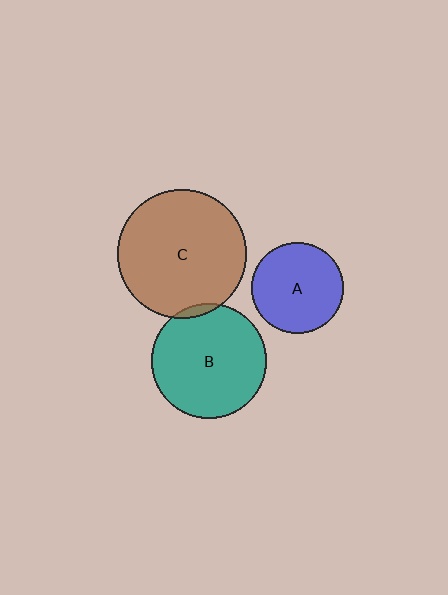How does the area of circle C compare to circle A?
Approximately 2.0 times.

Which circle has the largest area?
Circle C (brown).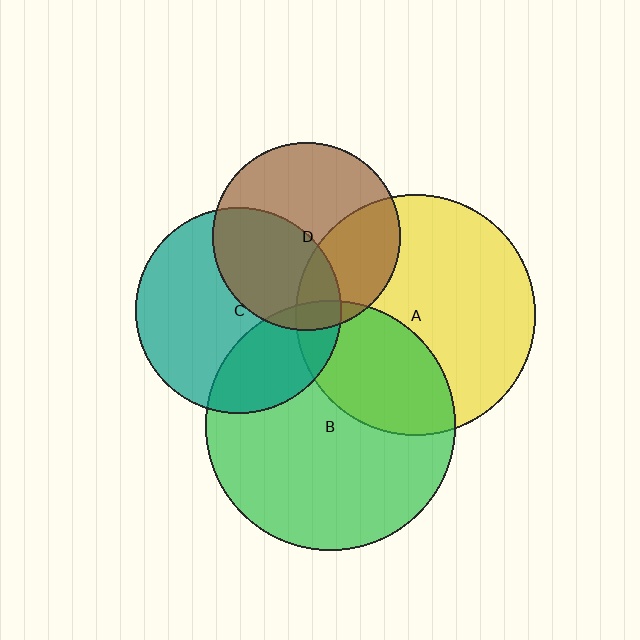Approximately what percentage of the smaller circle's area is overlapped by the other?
Approximately 15%.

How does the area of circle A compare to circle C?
Approximately 1.4 times.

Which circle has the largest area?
Circle B (green).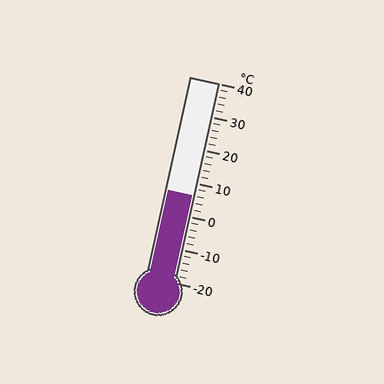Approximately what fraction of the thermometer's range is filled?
The thermometer is filled to approximately 45% of its range.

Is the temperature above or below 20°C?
The temperature is below 20°C.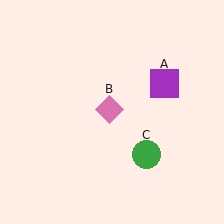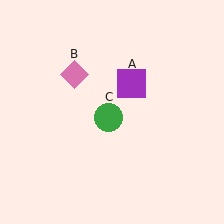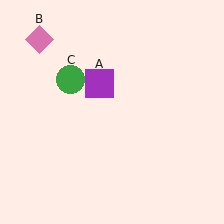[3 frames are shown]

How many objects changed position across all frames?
3 objects changed position: purple square (object A), pink diamond (object B), green circle (object C).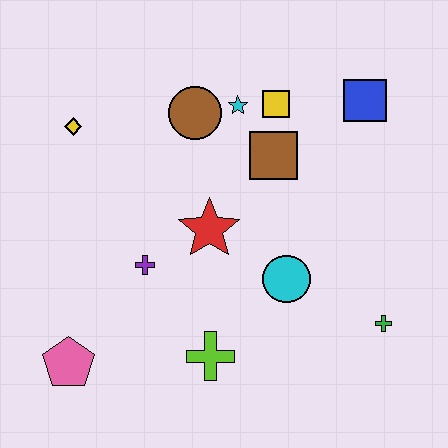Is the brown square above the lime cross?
Yes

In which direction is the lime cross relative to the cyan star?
The lime cross is below the cyan star.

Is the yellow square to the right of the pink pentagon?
Yes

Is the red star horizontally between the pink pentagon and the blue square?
Yes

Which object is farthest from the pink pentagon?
The blue square is farthest from the pink pentagon.